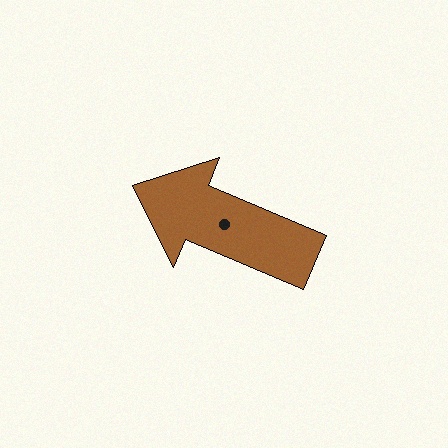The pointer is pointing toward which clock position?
Roughly 10 o'clock.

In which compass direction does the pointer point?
Northwest.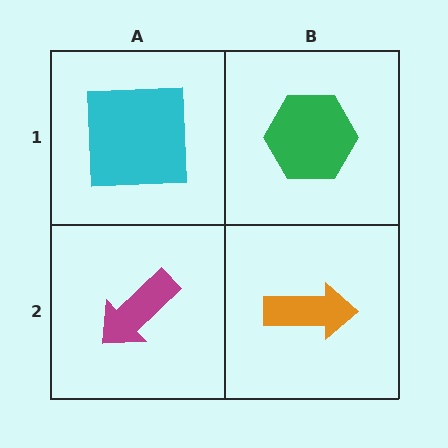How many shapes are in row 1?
2 shapes.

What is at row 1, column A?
A cyan square.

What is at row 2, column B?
An orange arrow.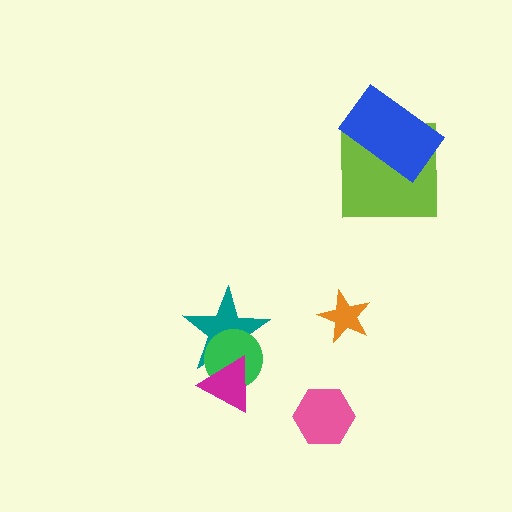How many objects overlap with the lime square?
1 object overlaps with the lime square.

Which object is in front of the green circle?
The magenta triangle is in front of the green circle.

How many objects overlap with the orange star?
0 objects overlap with the orange star.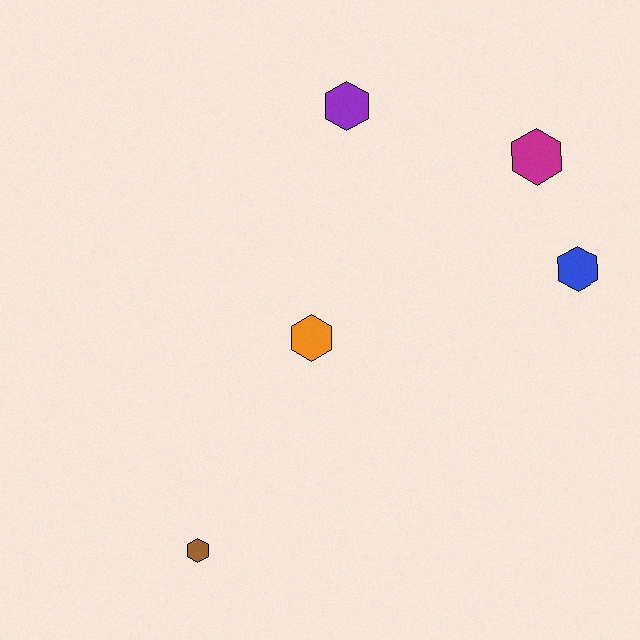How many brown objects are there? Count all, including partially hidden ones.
There is 1 brown object.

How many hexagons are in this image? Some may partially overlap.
There are 5 hexagons.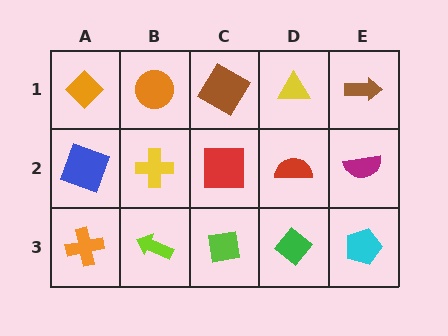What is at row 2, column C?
A red square.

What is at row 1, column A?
An orange diamond.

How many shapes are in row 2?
5 shapes.